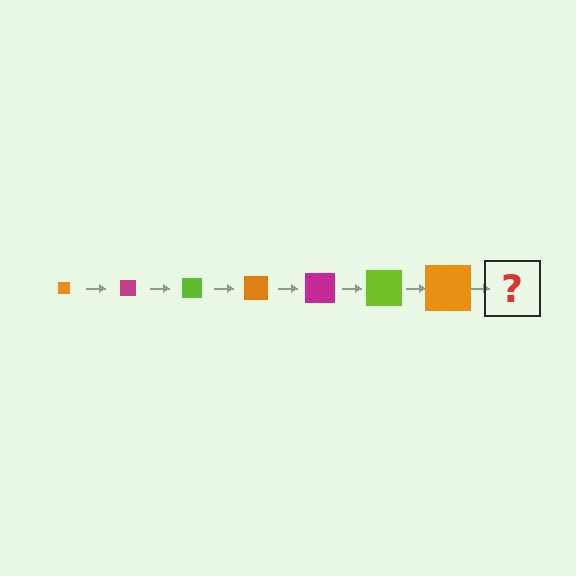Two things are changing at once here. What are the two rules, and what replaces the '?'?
The two rules are that the square grows larger each step and the color cycles through orange, magenta, and lime. The '?' should be a magenta square, larger than the previous one.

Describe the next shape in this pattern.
It should be a magenta square, larger than the previous one.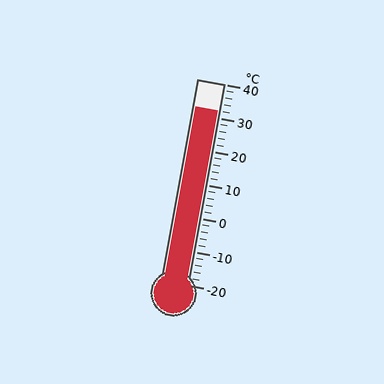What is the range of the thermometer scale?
The thermometer scale ranges from -20°C to 40°C.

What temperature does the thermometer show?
The thermometer shows approximately 32°C.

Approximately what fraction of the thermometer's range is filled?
The thermometer is filled to approximately 85% of its range.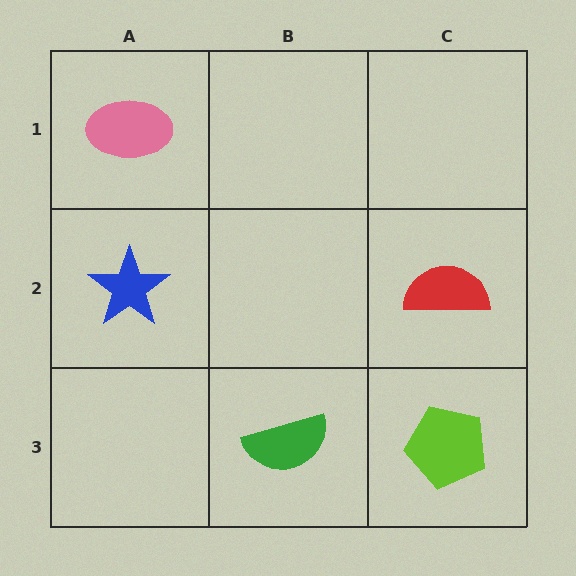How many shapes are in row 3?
2 shapes.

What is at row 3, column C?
A lime pentagon.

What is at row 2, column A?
A blue star.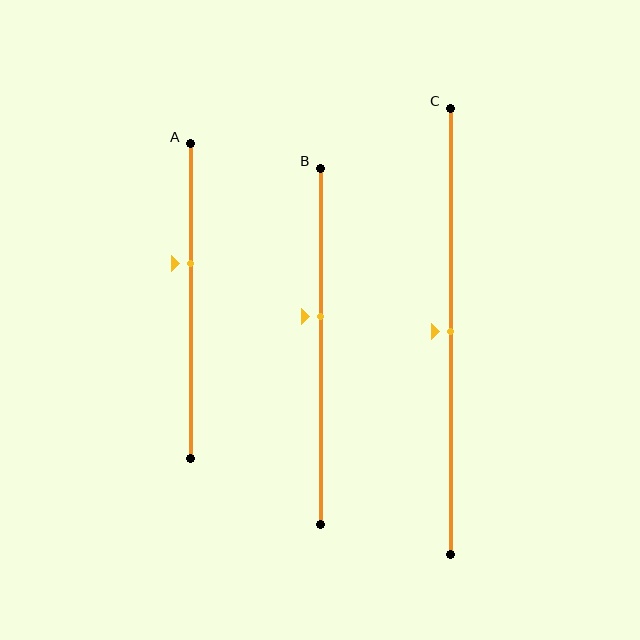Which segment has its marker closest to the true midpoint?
Segment C has its marker closest to the true midpoint.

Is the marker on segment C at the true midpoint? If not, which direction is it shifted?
Yes, the marker on segment C is at the true midpoint.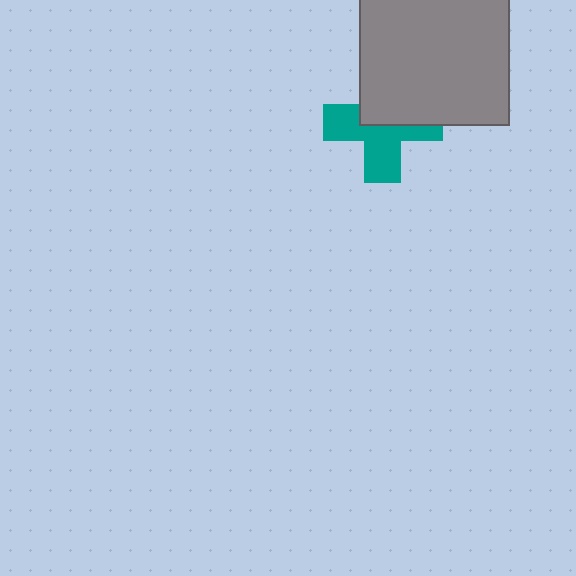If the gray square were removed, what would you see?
You would see the complete teal cross.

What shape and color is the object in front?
The object in front is a gray square.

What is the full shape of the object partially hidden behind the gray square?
The partially hidden object is a teal cross.